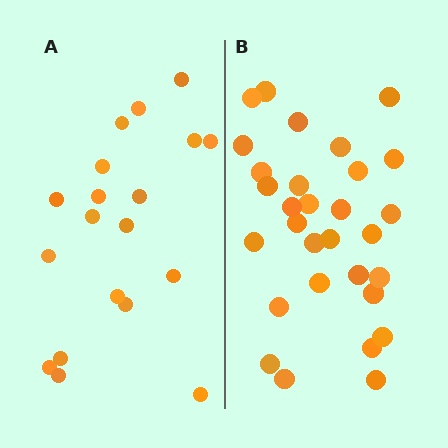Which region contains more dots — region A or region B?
Region B (the right region) has more dots.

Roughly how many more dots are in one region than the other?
Region B has roughly 12 or so more dots than region A.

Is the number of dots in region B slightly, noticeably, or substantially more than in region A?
Region B has substantially more. The ratio is roughly 1.6 to 1.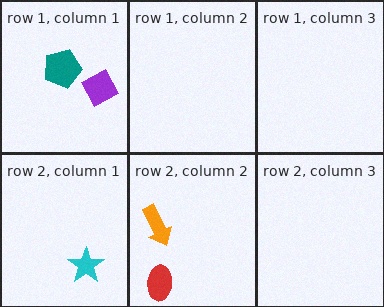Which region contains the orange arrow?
The row 2, column 2 region.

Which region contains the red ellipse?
The row 2, column 2 region.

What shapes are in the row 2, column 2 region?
The orange arrow, the red ellipse.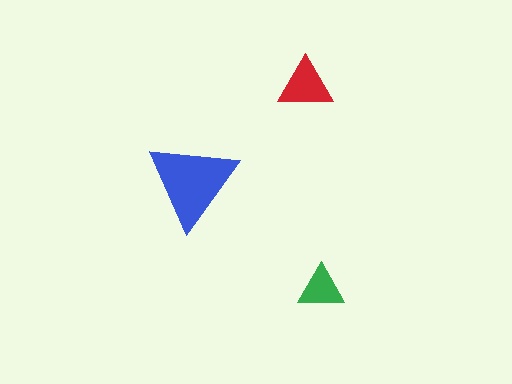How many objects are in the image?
There are 3 objects in the image.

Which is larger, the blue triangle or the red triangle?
The blue one.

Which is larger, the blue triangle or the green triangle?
The blue one.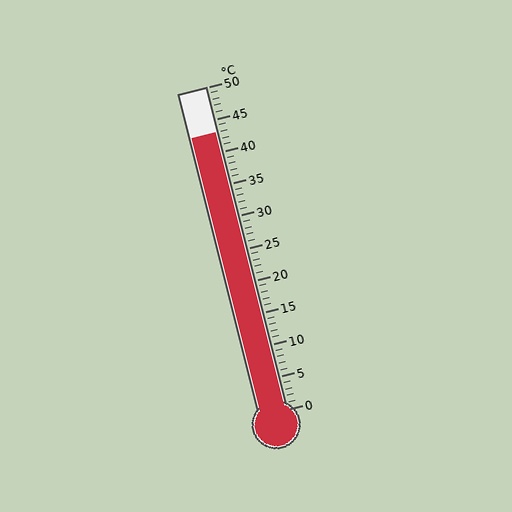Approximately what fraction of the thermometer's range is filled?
The thermometer is filled to approximately 85% of its range.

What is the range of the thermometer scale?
The thermometer scale ranges from 0°C to 50°C.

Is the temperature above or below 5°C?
The temperature is above 5°C.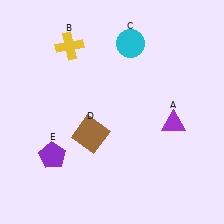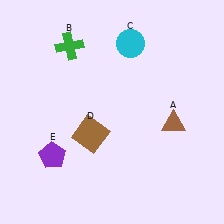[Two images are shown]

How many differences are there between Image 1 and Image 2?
There are 2 differences between the two images.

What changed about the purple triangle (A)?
In Image 1, A is purple. In Image 2, it changed to brown.